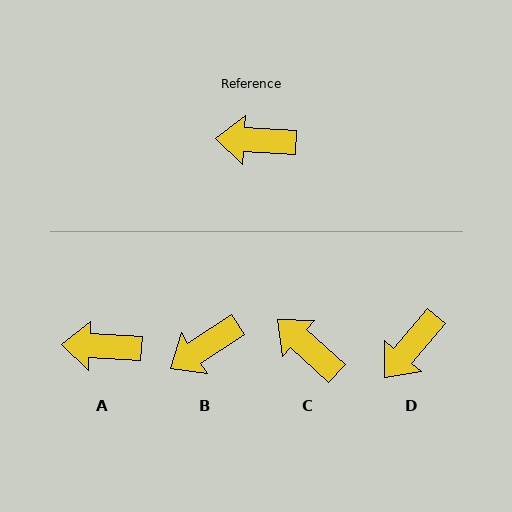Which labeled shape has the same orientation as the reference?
A.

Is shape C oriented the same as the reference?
No, it is off by about 39 degrees.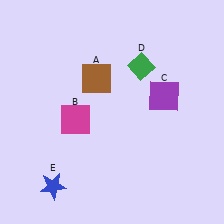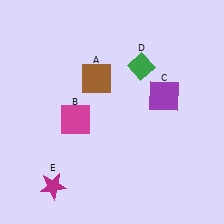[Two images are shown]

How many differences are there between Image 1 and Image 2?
There is 1 difference between the two images.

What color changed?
The star (E) changed from blue in Image 1 to magenta in Image 2.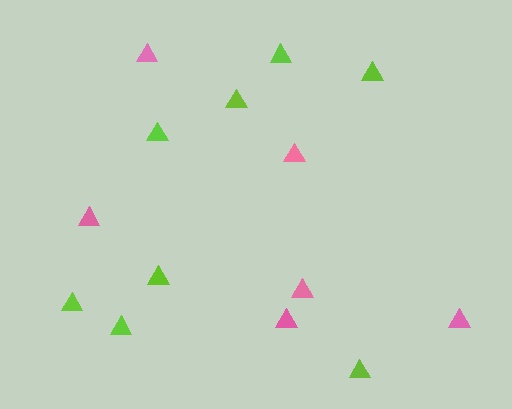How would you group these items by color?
There are 2 groups: one group of lime triangles (8) and one group of pink triangles (6).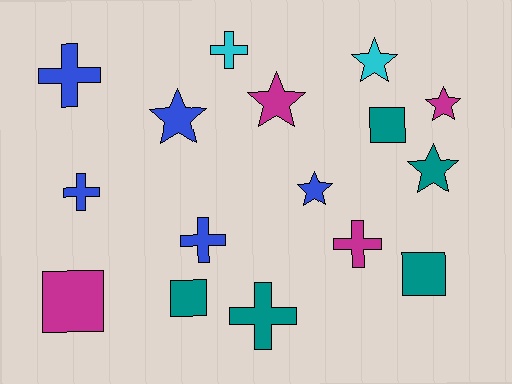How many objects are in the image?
There are 16 objects.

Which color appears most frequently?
Blue, with 5 objects.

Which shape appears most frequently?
Star, with 6 objects.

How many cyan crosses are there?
There is 1 cyan cross.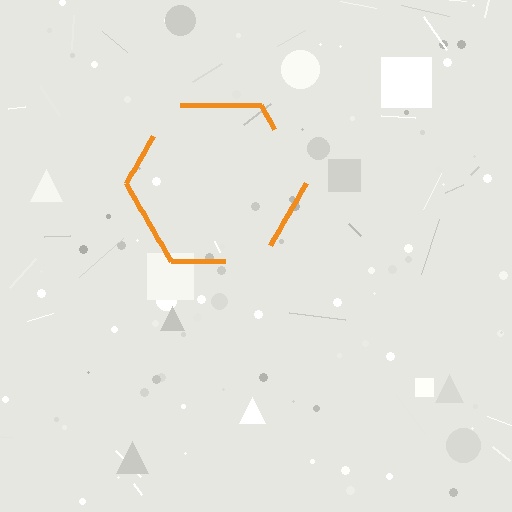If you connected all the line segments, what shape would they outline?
They would outline a hexagon.